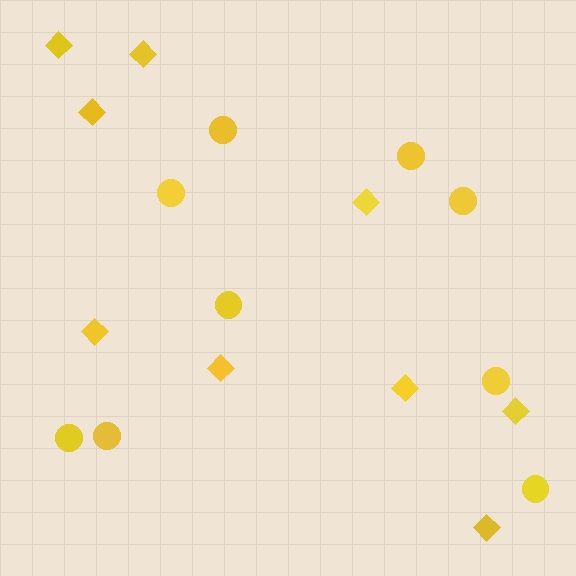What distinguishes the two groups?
There are 2 groups: one group of circles (9) and one group of diamonds (9).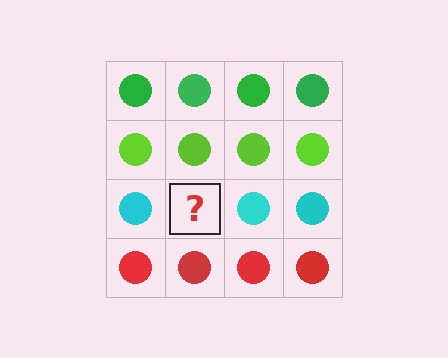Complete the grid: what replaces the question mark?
The question mark should be replaced with a cyan circle.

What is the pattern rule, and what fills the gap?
The rule is that each row has a consistent color. The gap should be filled with a cyan circle.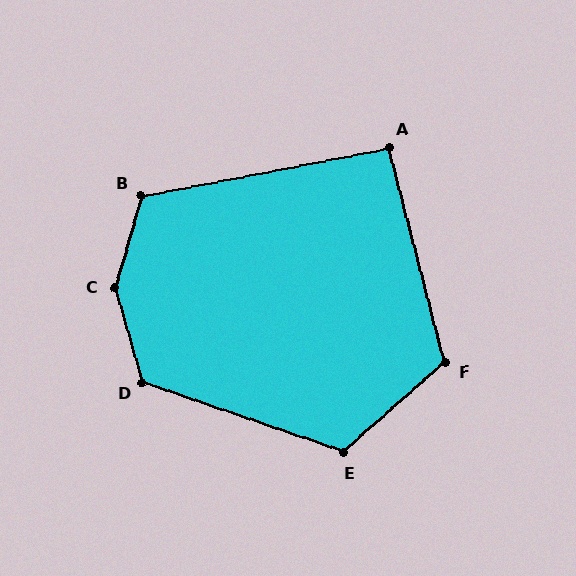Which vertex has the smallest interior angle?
A, at approximately 93 degrees.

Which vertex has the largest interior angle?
C, at approximately 147 degrees.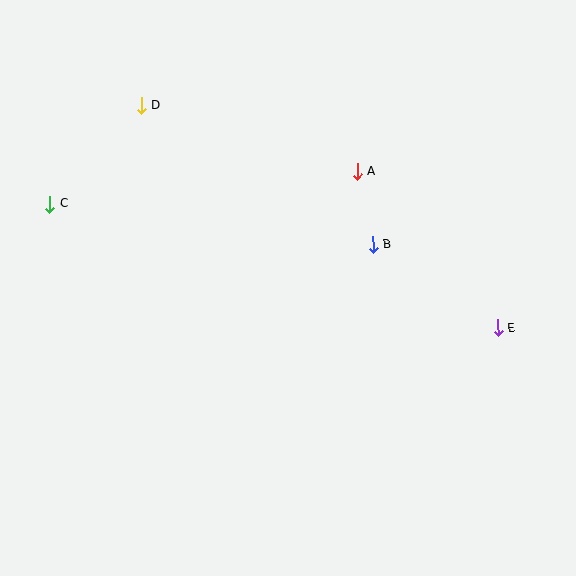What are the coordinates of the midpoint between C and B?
The midpoint between C and B is at (211, 224).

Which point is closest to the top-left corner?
Point D is closest to the top-left corner.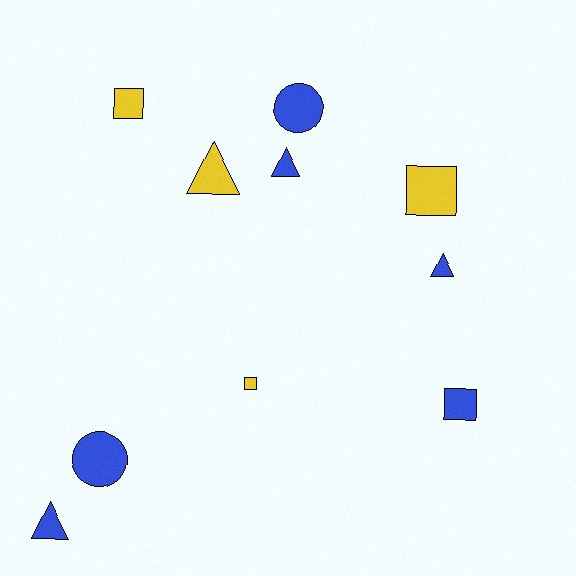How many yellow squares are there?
There are 3 yellow squares.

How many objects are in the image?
There are 10 objects.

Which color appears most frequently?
Blue, with 6 objects.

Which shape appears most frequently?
Triangle, with 4 objects.